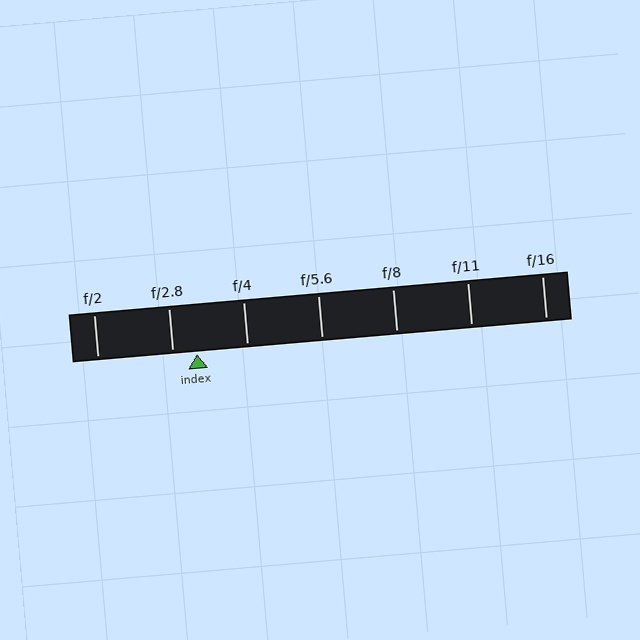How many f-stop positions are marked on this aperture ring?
There are 7 f-stop positions marked.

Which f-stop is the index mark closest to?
The index mark is closest to f/2.8.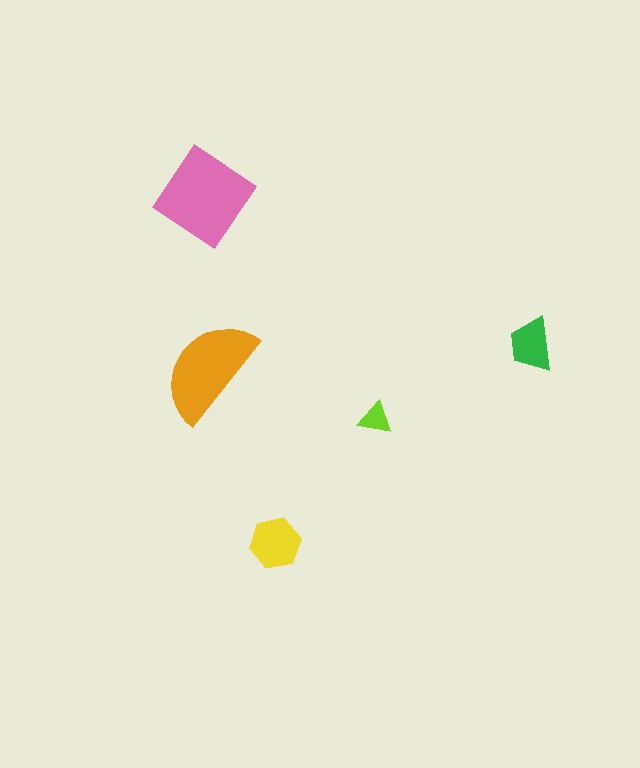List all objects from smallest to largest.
The lime triangle, the green trapezoid, the yellow hexagon, the orange semicircle, the pink diamond.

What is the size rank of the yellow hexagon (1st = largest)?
3rd.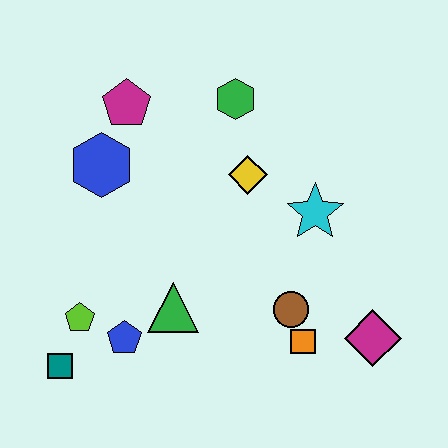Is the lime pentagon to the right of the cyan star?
No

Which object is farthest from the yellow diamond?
The teal square is farthest from the yellow diamond.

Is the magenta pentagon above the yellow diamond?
Yes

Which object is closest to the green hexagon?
The yellow diamond is closest to the green hexagon.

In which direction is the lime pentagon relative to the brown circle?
The lime pentagon is to the left of the brown circle.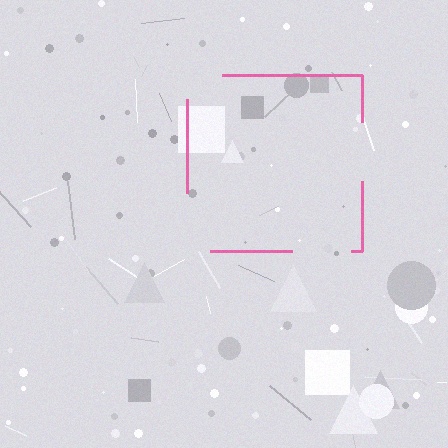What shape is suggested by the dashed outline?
The dashed outline suggests a square.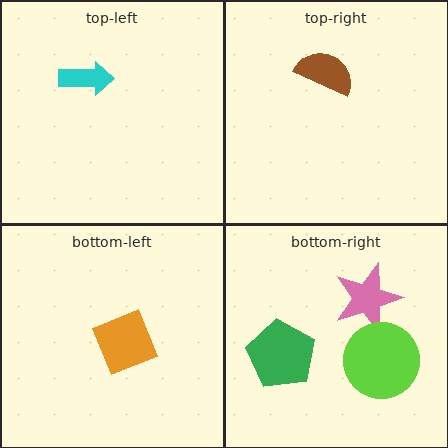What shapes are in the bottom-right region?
The pink star, the lime circle, the green pentagon.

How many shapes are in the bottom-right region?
3.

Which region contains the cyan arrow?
The top-left region.